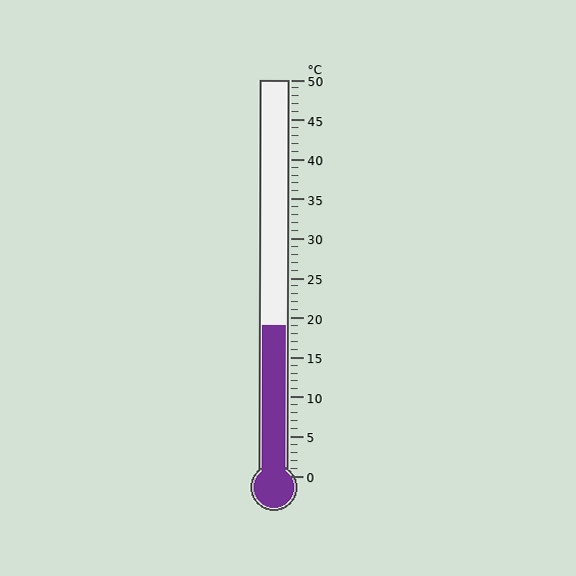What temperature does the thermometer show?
The thermometer shows approximately 19°C.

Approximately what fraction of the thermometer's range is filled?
The thermometer is filled to approximately 40% of its range.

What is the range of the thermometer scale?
The thermometer scale ranges from 0°C to 50°C.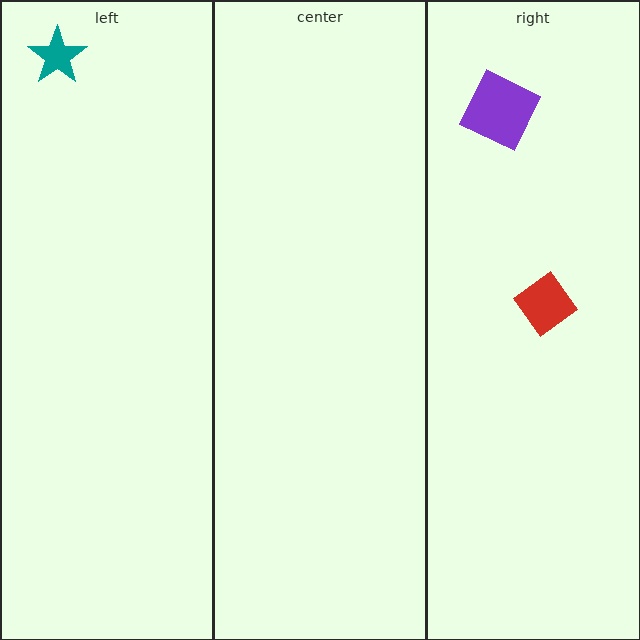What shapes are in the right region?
The red diamond, the purple square.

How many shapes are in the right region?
2.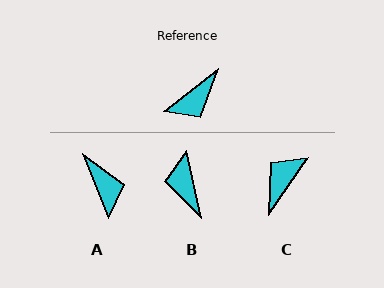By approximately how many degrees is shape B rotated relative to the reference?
Approximately 116 degrees clockwise.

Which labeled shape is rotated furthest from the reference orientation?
C, about 163 degrees away.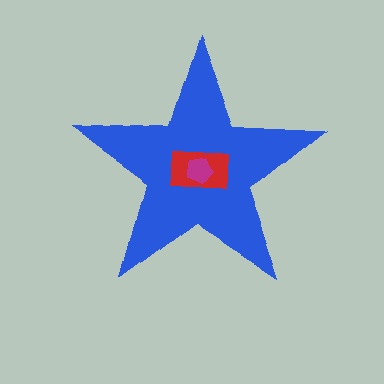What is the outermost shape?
The blue star.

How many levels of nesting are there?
3.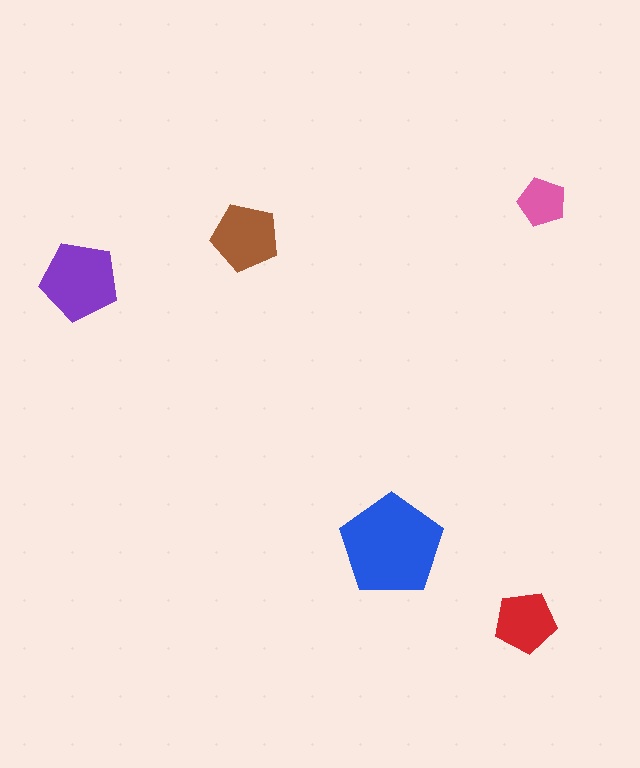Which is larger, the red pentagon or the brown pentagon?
The brown one.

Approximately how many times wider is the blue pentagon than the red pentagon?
About 1.5 times wider.